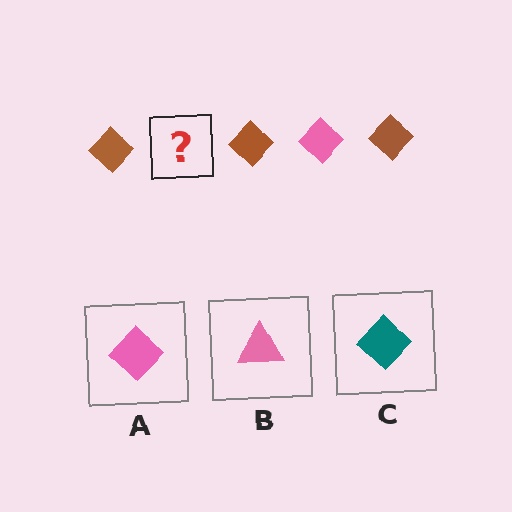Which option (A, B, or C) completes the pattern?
A.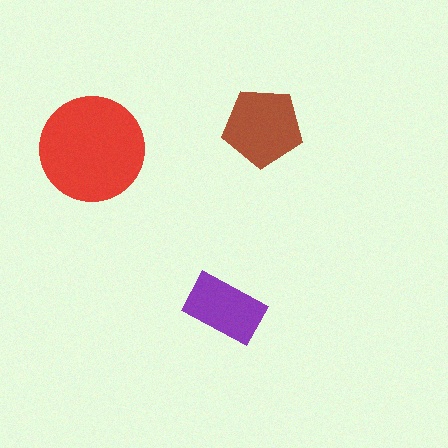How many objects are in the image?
There are 3 objects in the image.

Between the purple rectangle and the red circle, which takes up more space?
The red circle.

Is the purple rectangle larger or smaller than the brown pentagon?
Smaller.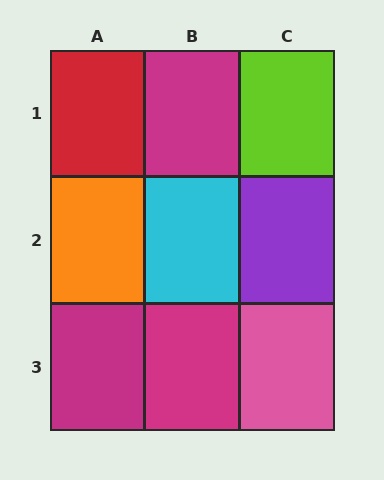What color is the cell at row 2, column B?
Cyan.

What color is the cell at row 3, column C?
Pink.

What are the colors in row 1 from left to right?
Red, magenta, lime.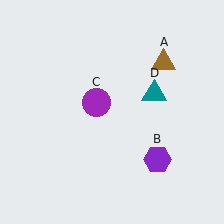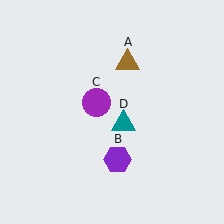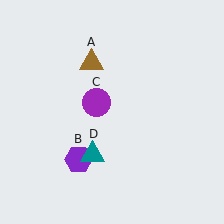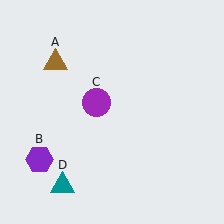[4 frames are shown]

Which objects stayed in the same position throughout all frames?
Purple circle (object C) remained stationary.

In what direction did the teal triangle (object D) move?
The teal triangle (object D) moved down and to the left.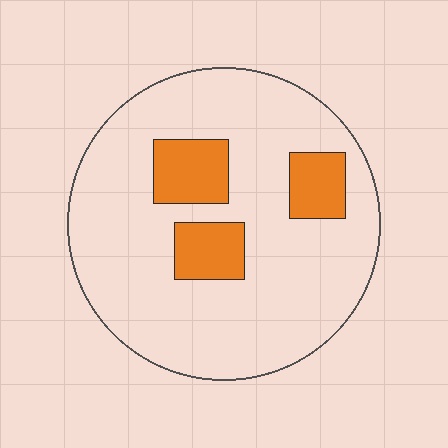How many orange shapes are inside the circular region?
3.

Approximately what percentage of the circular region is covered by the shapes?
Approximately 15%.